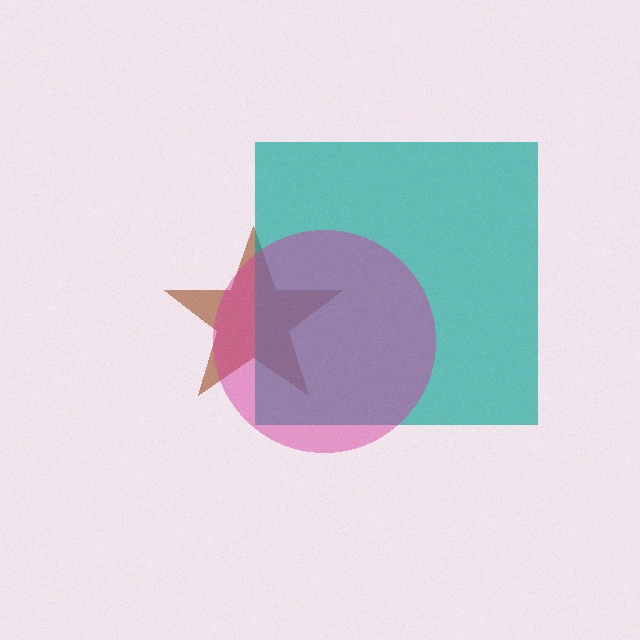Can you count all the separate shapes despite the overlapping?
Yes, there are 3 separate shapes.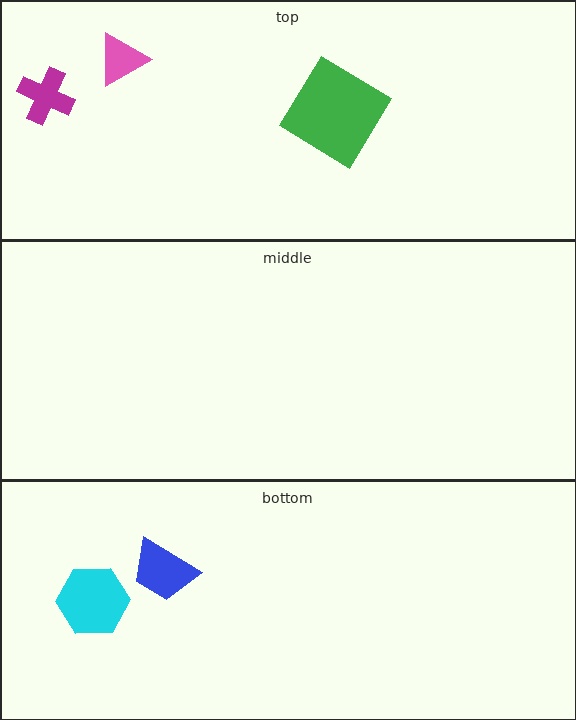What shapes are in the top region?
The pink triangle, the magenta cross, the green diamond.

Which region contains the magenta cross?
The top region.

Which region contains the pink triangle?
The top region.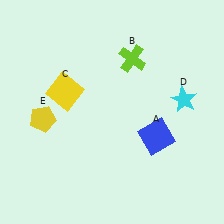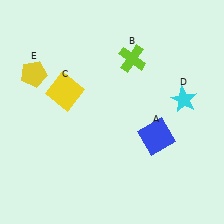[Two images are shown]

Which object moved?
The yellow pentagon (E) moved up.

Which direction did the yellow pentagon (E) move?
The yellow pentagon (E) moved up.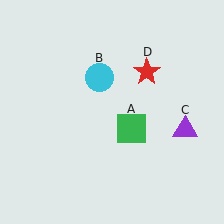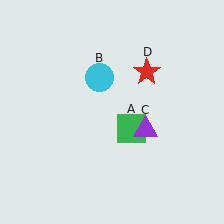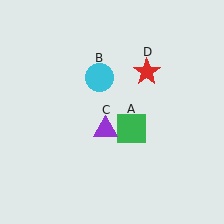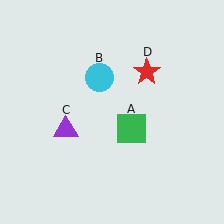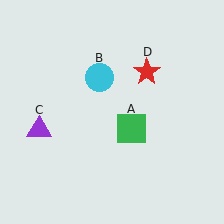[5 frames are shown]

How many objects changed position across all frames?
1 object changed position: purple triangle (object C).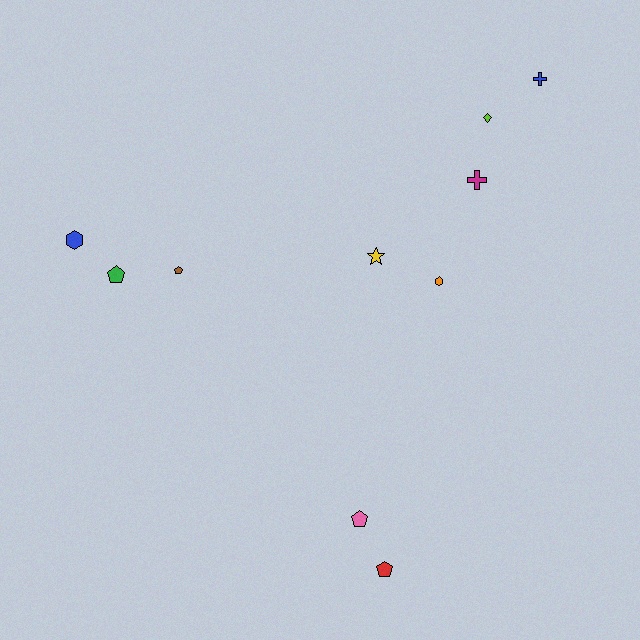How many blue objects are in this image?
There are 2 blue objects.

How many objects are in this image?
There are 10 objects.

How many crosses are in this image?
There are 2 crosses.